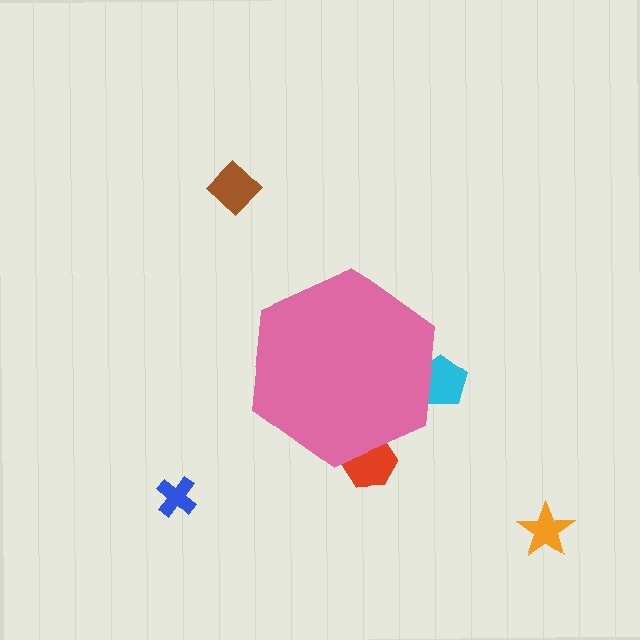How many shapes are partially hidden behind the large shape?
2 shapes are partially hidden.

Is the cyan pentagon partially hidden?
Yes, the cyan pentagon is partially hidden behind the pink hexagon.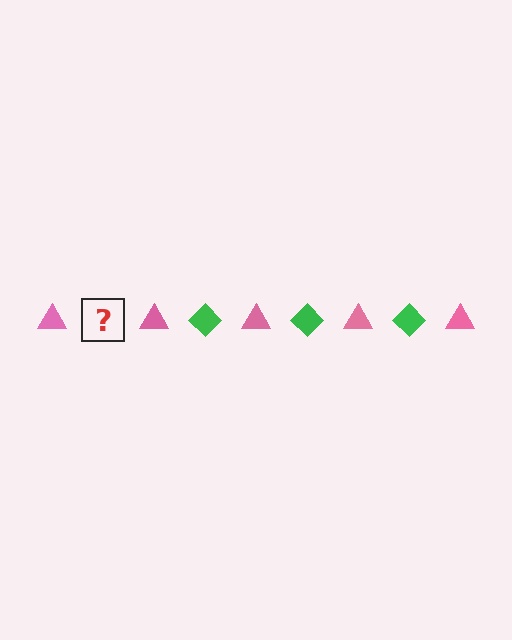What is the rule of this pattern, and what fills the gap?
The rule is that the pattern alternates between pink triangle and green diamond. The gap should be filled with a green diamond.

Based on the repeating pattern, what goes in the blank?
The blank should be a green diamond.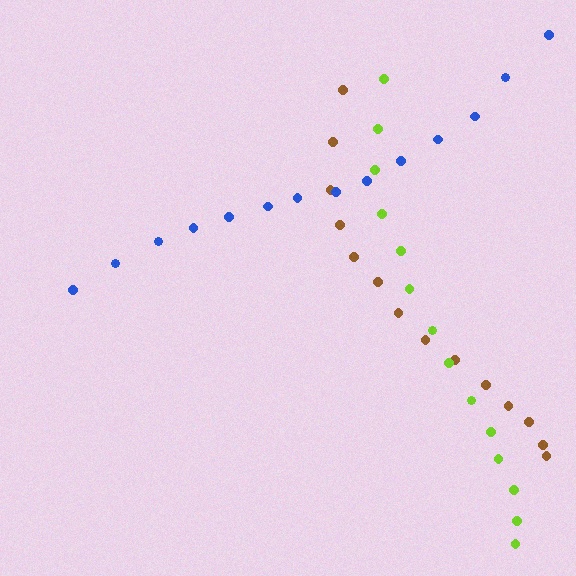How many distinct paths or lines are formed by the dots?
There are 3 distinct paths.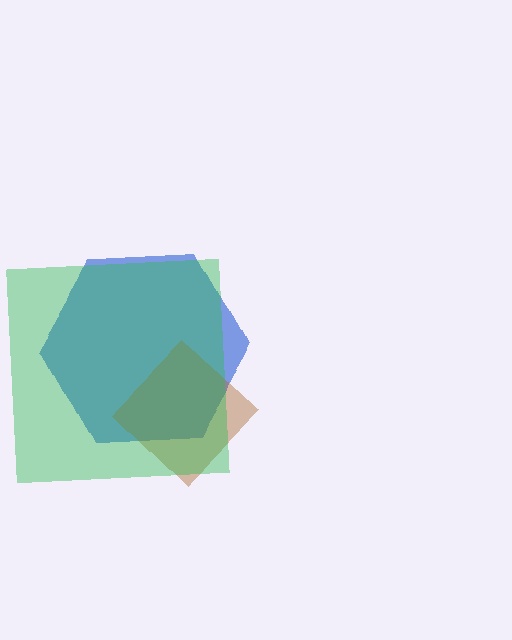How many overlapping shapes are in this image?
There are 3 overlapping shapes in the image.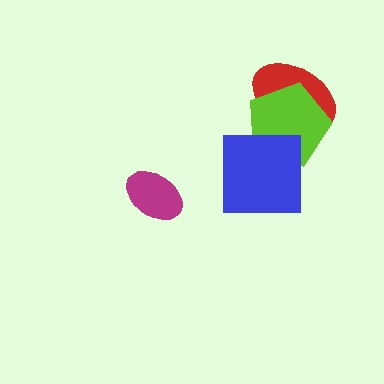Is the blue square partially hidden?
No, no other shape covers it.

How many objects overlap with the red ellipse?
1 object overlaps with the red ellipse.